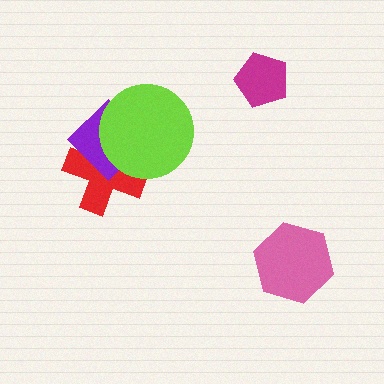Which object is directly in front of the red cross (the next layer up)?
The purple diamond is directly in front of the red cross.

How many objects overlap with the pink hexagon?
0 objects overlap with the pink hexagon.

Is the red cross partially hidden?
Yes, it is partially covered by another shape.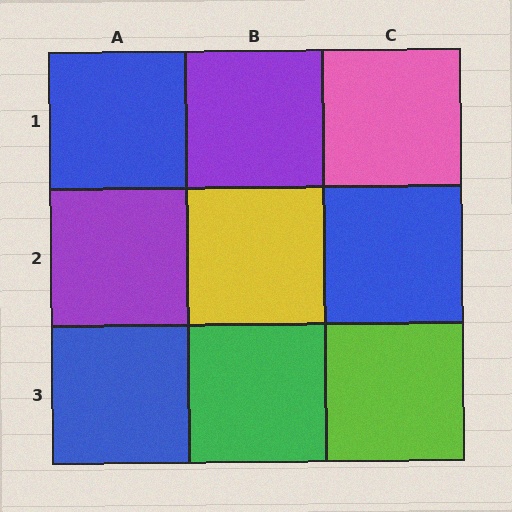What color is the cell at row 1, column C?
Pink.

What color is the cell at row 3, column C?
Lime.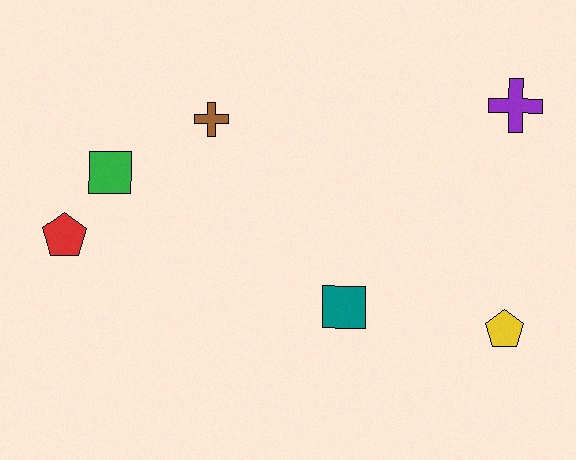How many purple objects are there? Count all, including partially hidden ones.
There is 1 purple object.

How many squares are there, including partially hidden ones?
There are 2 squares.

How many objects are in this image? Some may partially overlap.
There are 6 objects.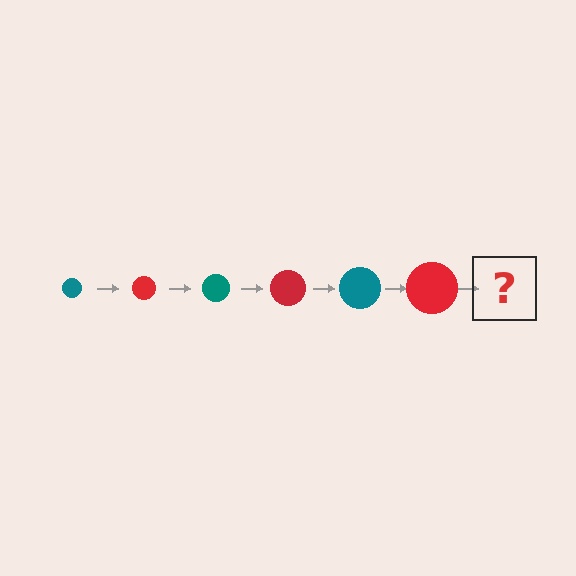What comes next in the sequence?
The next element should be a teal circle, larger than the previous one.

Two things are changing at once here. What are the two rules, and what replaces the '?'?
The two rules are that the circle grows larger each step and the color cycles through teal and red. The '?' should be a teal circle, larger than the previous one.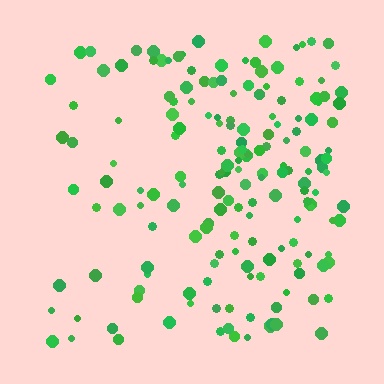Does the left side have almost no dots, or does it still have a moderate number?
Still a moderate number, just noticeably fewer than the right.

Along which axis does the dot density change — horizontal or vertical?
Horizontal.